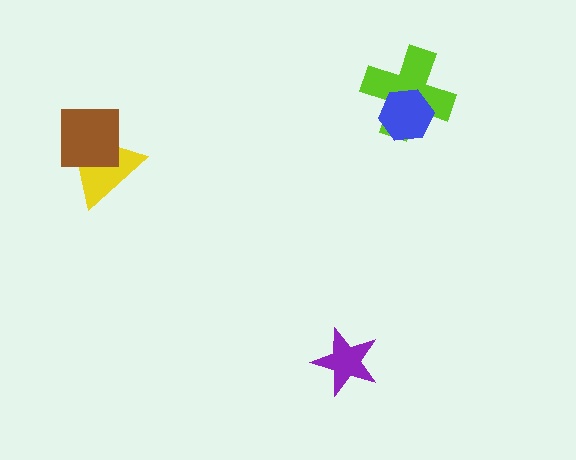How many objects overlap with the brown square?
1 object overlaps with the brown square.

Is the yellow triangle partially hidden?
Yes, it is partially covered by another shape.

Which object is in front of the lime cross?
The blue hexagon is in front of the lime cross.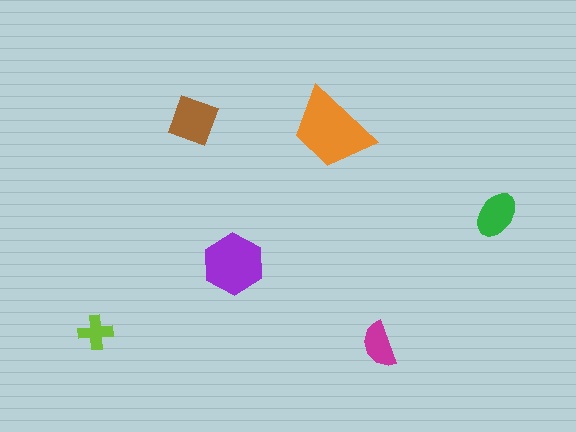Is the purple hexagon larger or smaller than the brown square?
Larger.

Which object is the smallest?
The lime cross.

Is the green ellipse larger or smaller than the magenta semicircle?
Larger.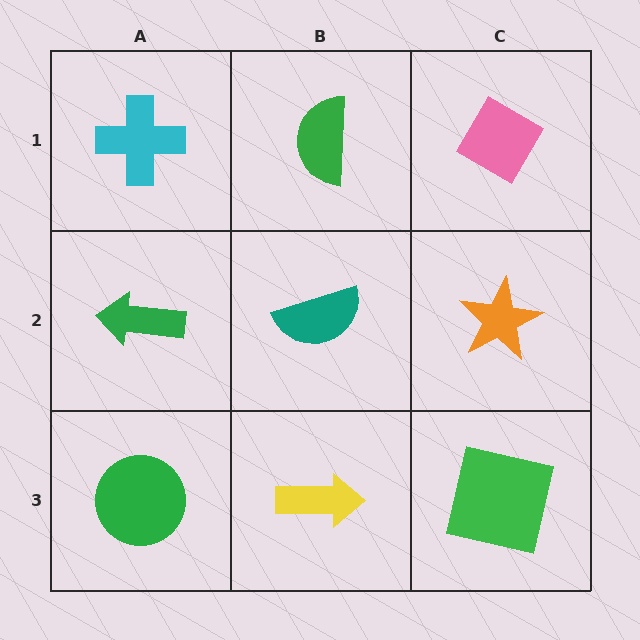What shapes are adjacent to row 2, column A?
A cyan cross (row 1, column A), a green circle (row 3, column A), a teal semicircle (row 2, column B).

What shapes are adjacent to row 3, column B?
A teal semicircle (row 2, column B), a green circle (row 3, column A), a green square (row 3, column C).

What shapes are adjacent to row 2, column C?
A pink diamond (row 1, column C), a green square (row 3, column C), a teal semicircle (row 2, column B).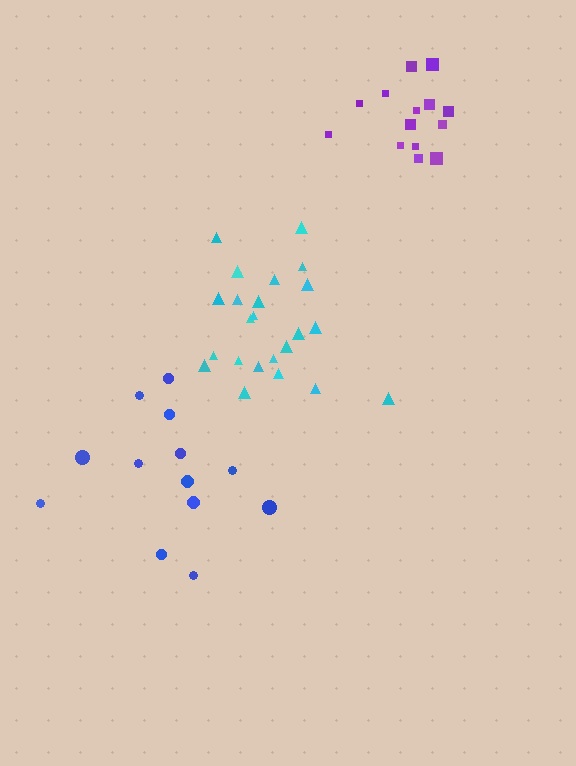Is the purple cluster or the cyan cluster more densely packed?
Cyan.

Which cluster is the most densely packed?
Cyan.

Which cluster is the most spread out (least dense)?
Blue.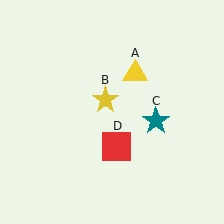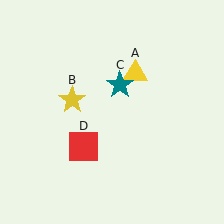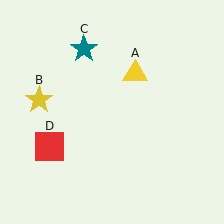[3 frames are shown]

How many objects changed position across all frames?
3 objects changed position: yellow star (object B), teal star (object C), red square (object D).